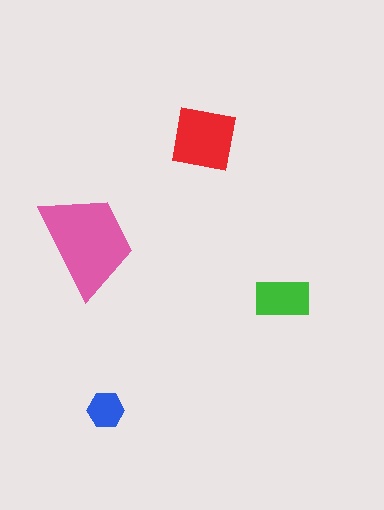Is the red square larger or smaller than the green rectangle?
Larger.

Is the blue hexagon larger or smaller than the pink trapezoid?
Smaller.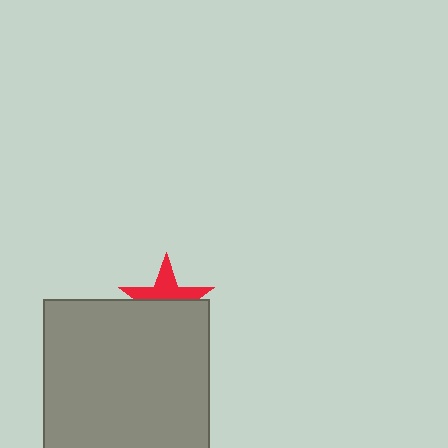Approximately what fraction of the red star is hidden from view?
Roughly 53% of the red star is hidden behind the gray square.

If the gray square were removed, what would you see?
You would see the complete red star.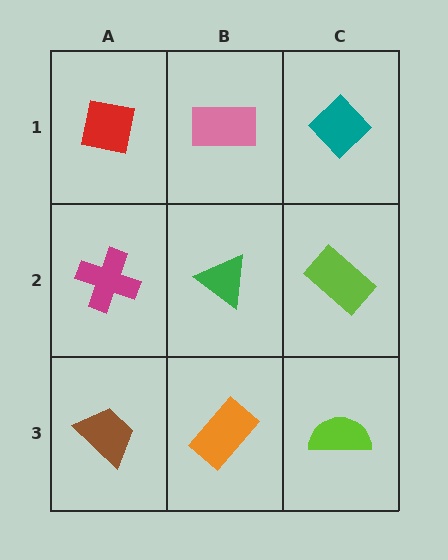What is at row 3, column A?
A brown trapezoid.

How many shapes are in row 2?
3 shapes.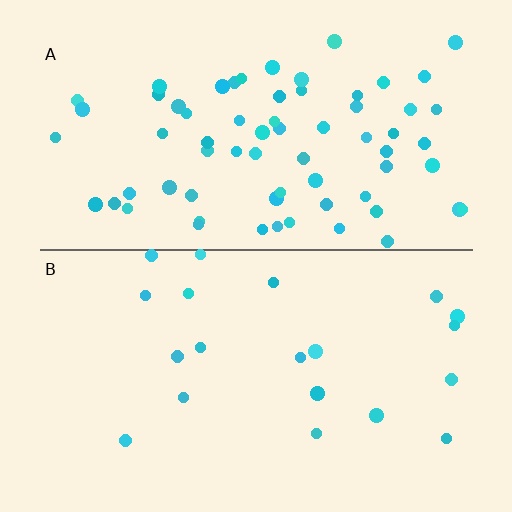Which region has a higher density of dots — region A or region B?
A (the top).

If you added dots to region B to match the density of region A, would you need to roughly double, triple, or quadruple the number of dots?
Approximately triple.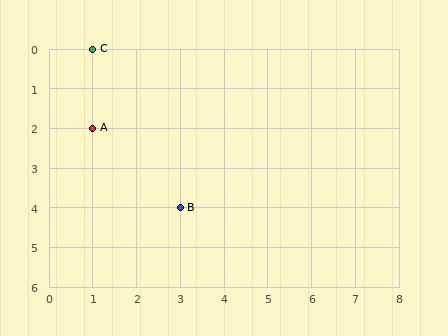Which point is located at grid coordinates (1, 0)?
Point C is at (1, 0).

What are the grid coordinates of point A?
Point A is at grid coordinates (1, 2).